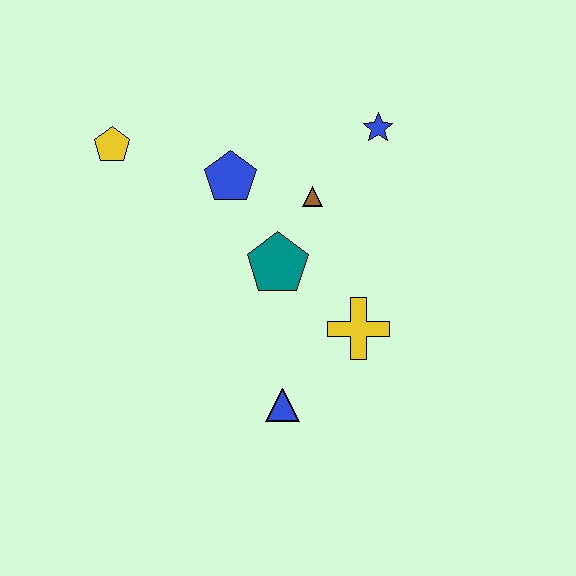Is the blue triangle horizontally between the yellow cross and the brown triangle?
No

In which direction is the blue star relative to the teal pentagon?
The blue star is above the teal pentagon.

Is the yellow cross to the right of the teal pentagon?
Yes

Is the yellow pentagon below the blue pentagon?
No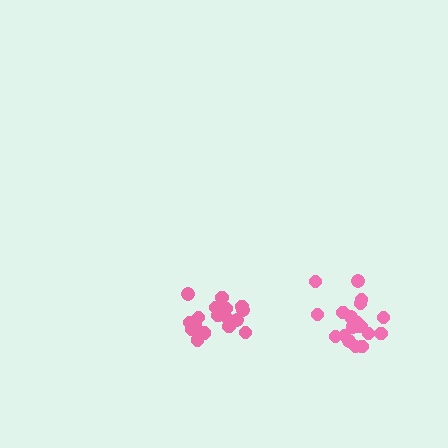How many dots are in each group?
Group 1: 19 dots, Group 2: 19 dots (38 total).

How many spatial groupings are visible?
There are 2 spatial groupings.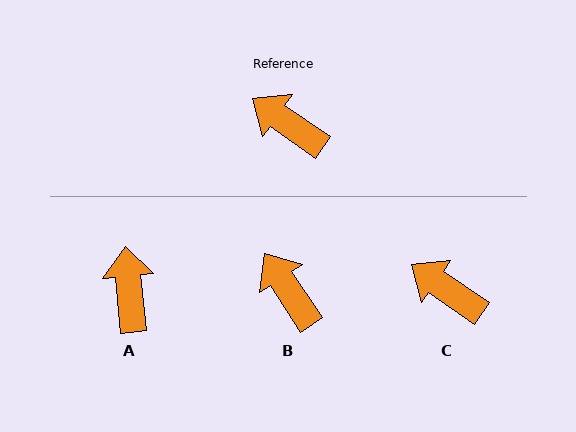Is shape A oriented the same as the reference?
No, it is off by about 50 degrees.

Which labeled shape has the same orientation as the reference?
C.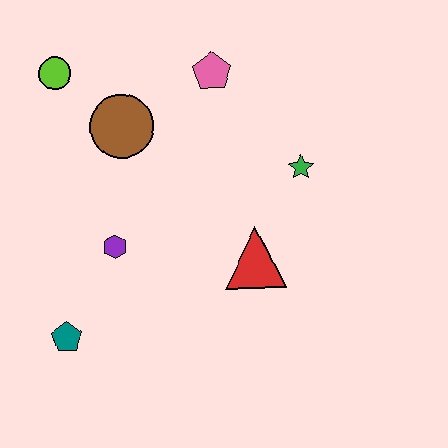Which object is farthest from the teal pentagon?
The pink pentagon is farthest from the teal pentagon.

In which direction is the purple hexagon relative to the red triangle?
The purple hexagon is to the left of the red triangle.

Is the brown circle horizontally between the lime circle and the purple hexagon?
No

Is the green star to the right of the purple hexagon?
Yes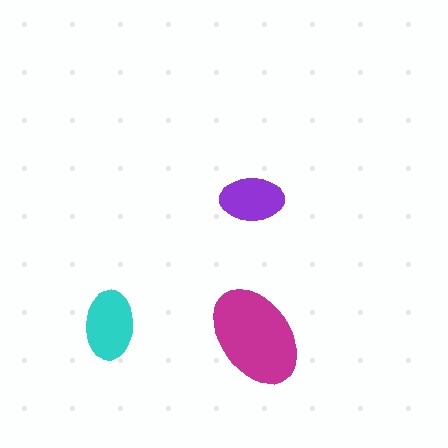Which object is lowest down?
The magenta ellipse is bottommost.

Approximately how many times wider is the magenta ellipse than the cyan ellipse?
About 1.5 times wider.